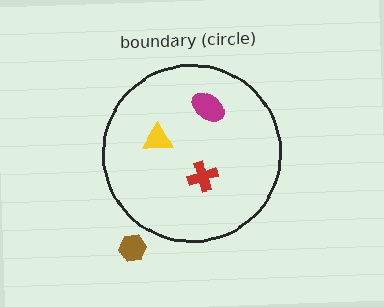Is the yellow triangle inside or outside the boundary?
Inside.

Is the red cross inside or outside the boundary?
Inside.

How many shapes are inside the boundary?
3 inside, 1 outside.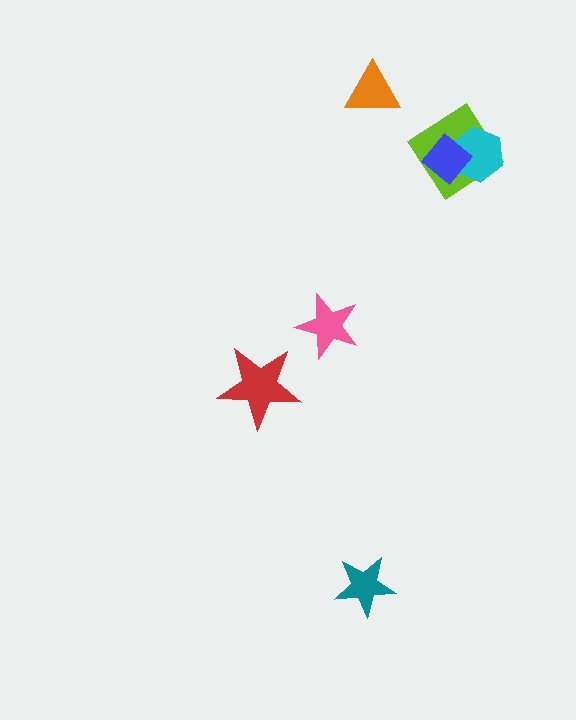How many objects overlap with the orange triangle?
0 objects overlap with the orange triangle.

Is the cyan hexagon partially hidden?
Yes, it is partially covered by another shape.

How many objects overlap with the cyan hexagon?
2 objects overlap with the cyan hexagon.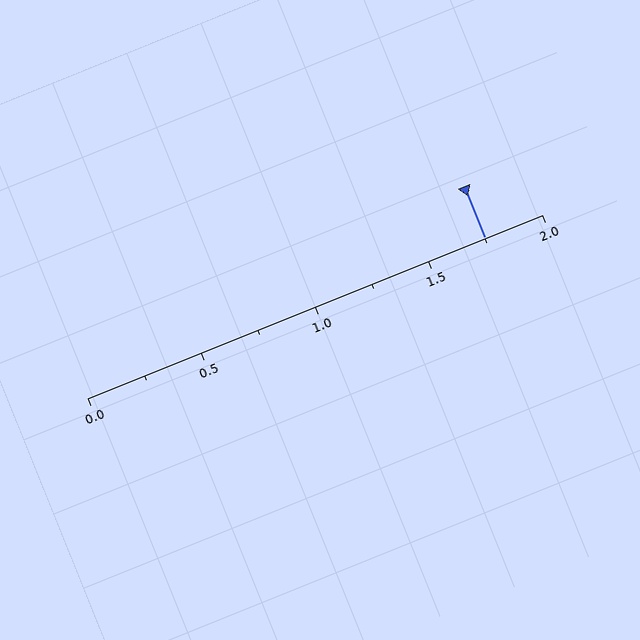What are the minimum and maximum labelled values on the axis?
The axis runs from 0.0 to 2.0.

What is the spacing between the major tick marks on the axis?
The major ticks are spaced 0.5 apart.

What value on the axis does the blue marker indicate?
The marker indicates approximately 1.75.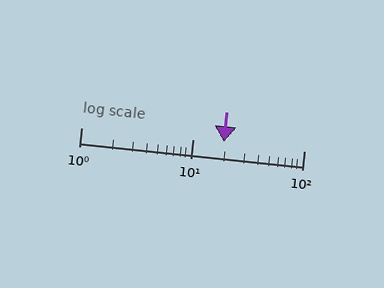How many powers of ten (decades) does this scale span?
The scale spans 2 decades, from 1 to 100.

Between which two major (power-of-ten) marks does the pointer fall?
The pointer is between 10 and 100.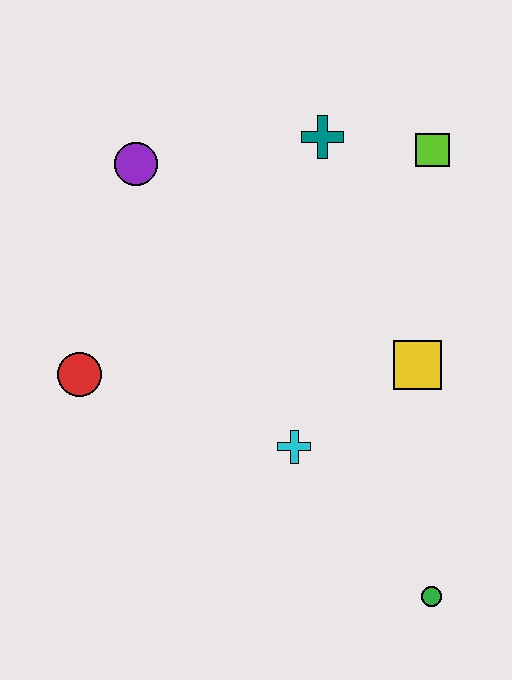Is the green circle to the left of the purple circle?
No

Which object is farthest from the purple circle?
The green circle is farthest from the purple circle.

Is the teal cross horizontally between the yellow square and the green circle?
No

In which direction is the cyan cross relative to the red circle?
The cyan cross is to the right of the red circle.